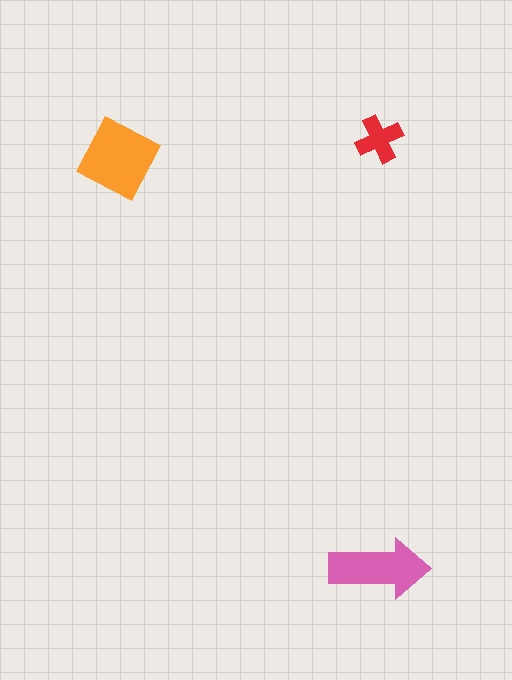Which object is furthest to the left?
The orange diamond is leftmost.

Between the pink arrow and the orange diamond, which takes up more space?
The orange diamond.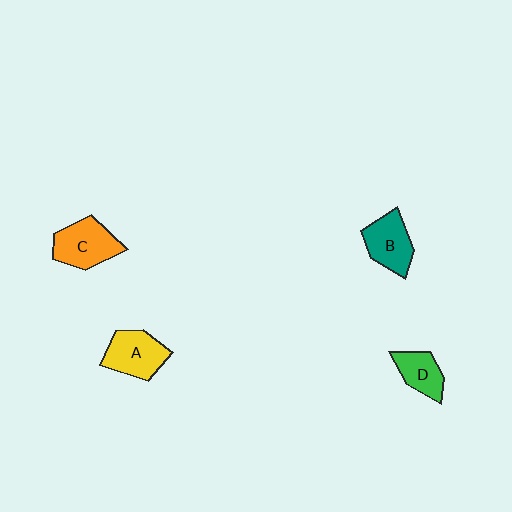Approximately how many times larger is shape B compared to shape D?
Approximately 1.3 times.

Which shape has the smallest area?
Shape D (green).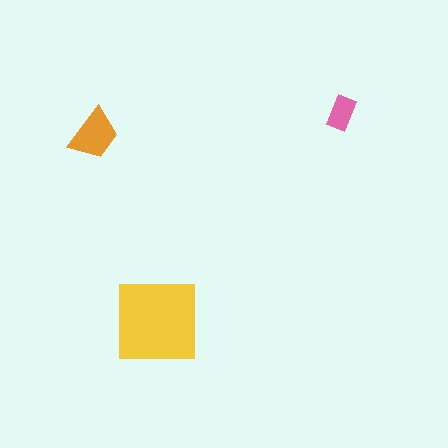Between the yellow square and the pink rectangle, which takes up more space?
The yellow square.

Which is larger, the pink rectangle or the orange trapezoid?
The orange trapezoid.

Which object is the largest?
The yellow square.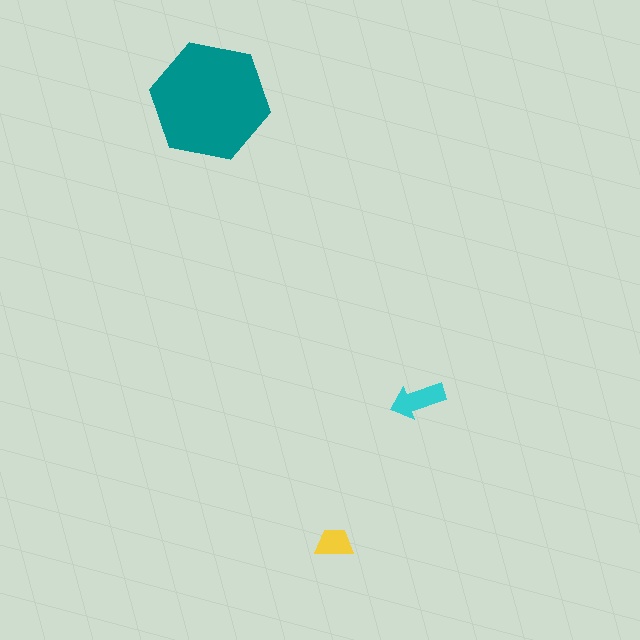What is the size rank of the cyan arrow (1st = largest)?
2nd.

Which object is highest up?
The teal hexagon is topmost.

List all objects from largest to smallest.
The teal hexagon, the cyan arrow, the yellow trapezoid.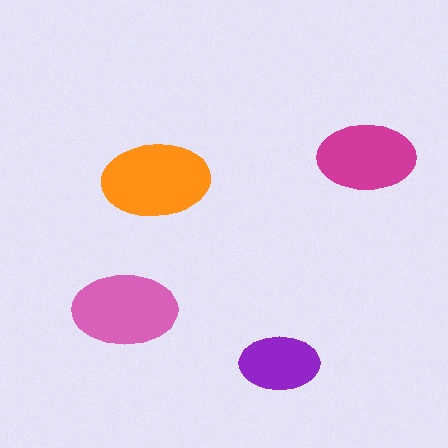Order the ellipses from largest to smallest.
the orange one, the pink one, the magenta one, the purple one.